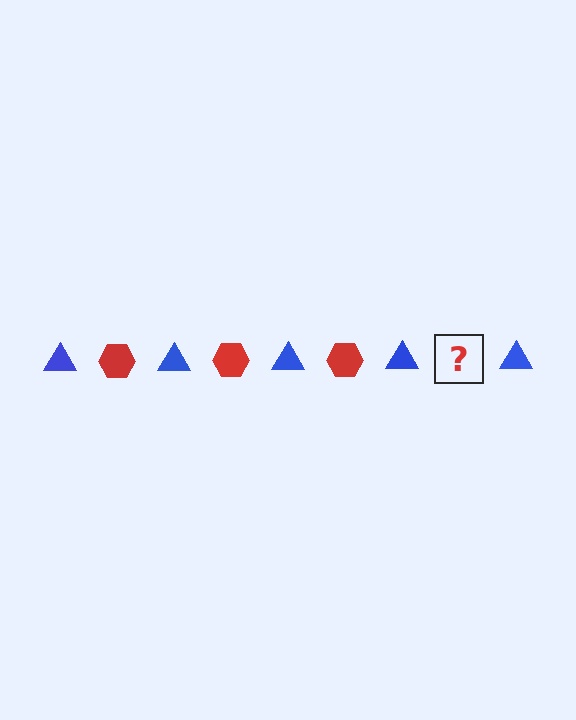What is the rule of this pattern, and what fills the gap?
The rule is that the pattern alternates between blue triangle and red hexagon. The gap should be filled with a red hexagon.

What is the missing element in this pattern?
The missing element is a red hexagon.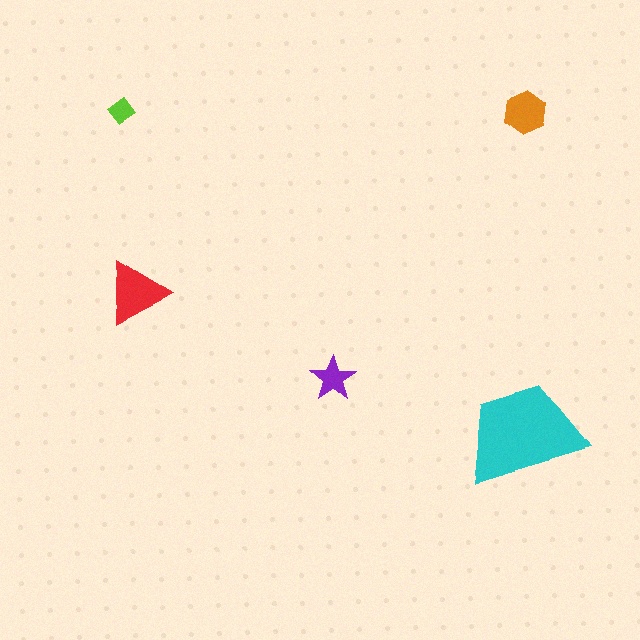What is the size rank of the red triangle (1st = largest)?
2nd.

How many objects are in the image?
There are 5 objects in the image.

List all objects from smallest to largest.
The lime diamond, the purple star, the orange hexagon, the red triangle, the cyan trapezoid.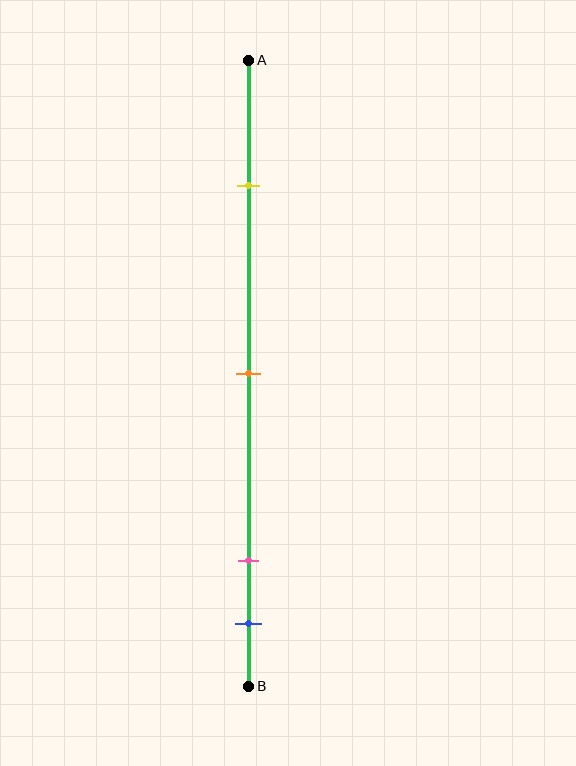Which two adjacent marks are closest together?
The pink and blue marks are the closest adjacent pair.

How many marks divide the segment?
There are 4 marks dividing the segment.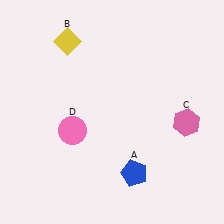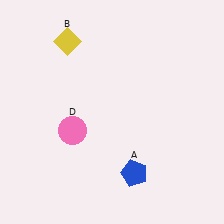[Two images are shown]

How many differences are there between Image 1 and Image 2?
There is 1 difference between the two images.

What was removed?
The pink hexagon (C) was removed in Image 2.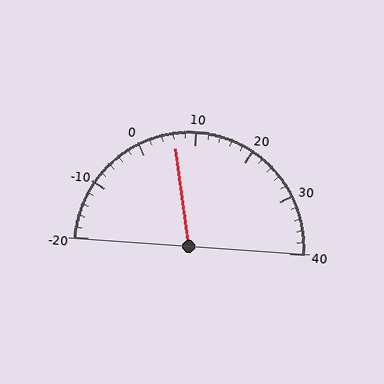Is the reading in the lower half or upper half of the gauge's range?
The reading is in the lower half of the range (-20 to 40).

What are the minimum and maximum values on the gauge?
The gauge ranges from -20 to 40.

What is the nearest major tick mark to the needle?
The nearest major tick mark is 10.